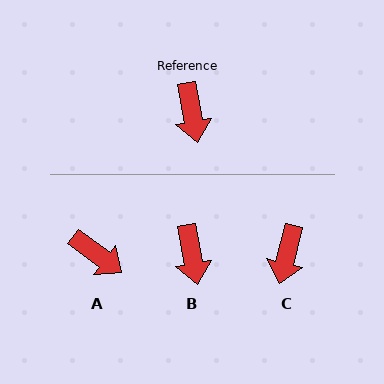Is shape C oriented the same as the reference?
No, it is off by about 24 degrees.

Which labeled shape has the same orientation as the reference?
B.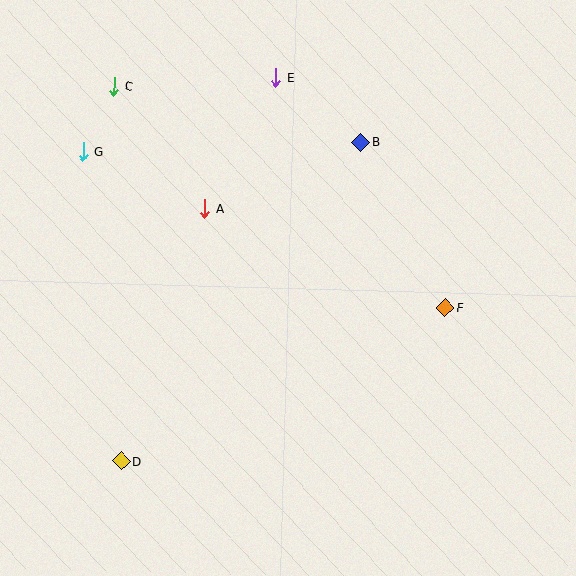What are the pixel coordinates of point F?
Point F is at (445, 308).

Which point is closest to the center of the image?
Point A at (205, 209) is closest to the center.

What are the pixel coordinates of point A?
Point A is at (205, 209).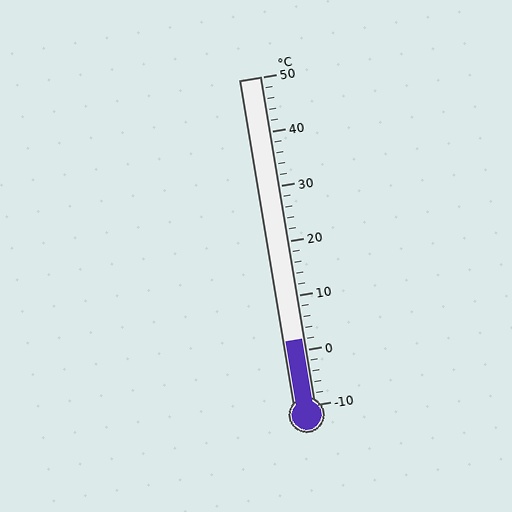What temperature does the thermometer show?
The thermometer shows approximately 2°C.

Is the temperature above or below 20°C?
The temperature is below 20°C.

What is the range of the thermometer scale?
The thermometer scale ranges from -10°C to 50°C.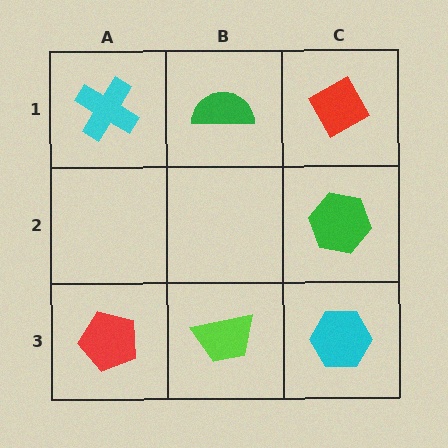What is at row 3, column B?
A lime trapezoid.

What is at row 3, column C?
A cyan hexagon.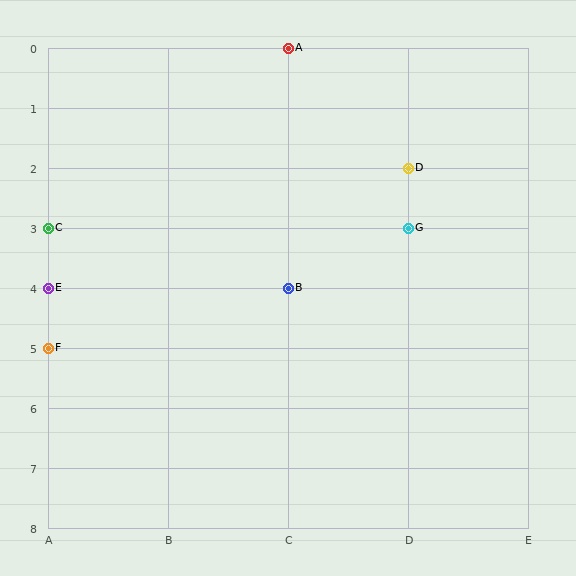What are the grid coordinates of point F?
Point F is at grid coordinates (A, 5).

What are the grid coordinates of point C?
Point C is at grid coordinates (A, 3).